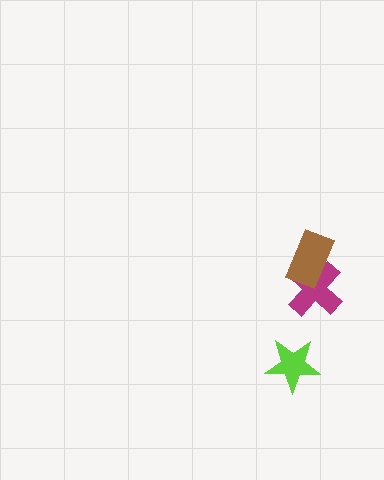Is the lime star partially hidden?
No, no other shape covers it.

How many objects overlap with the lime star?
0 objects overlap with the lime star.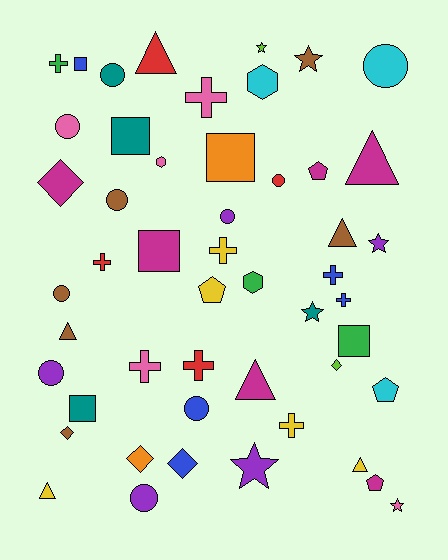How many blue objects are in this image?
There are 5 blue objects.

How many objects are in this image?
There are 50 objects.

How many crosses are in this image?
There are 9 crosses.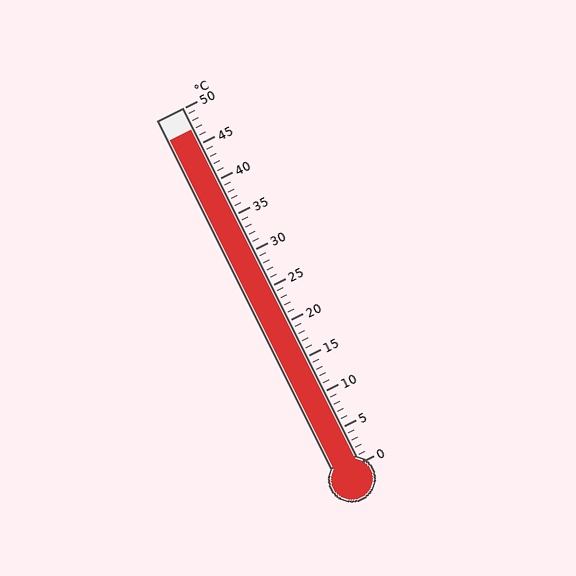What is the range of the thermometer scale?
The thermometer scale ranges from 0°C to 50°C.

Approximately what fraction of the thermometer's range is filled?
The thermometer is filled to approximately 95% of its range.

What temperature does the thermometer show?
The thermometer shows approximately 47°C.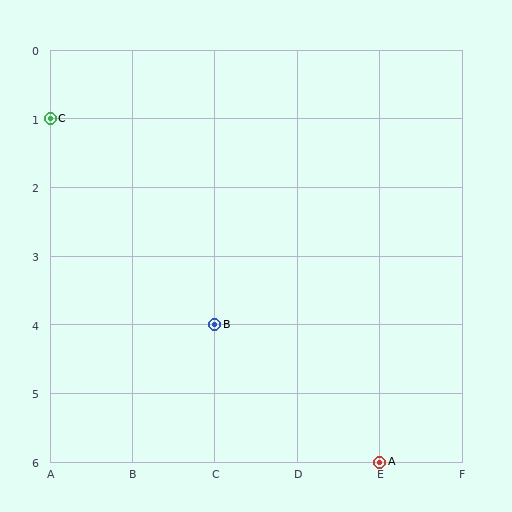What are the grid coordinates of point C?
Point C is at grid coordinates (A, 1).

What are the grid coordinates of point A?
Point A is at grid coordinates (E, 6).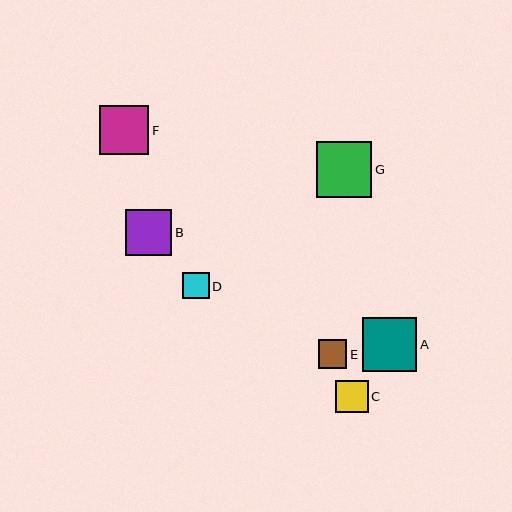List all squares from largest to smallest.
From largest to smallest: G, A, F, B, C, E, D.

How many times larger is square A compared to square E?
Square A is approximately 1.9 times the size of square E.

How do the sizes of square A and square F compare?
Square A and square F are approximately the same size.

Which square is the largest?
Square G is the largest with a size of approximately 55 pixels.